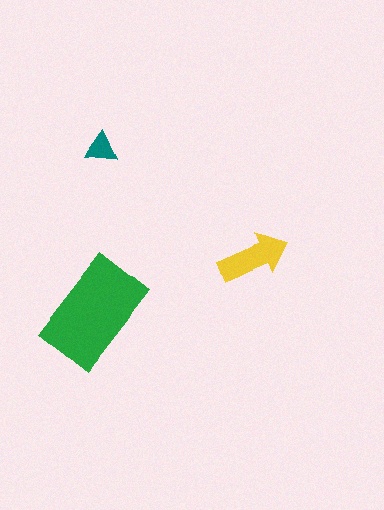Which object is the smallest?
The teal triangle.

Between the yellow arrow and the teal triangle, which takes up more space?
The yellow arrow.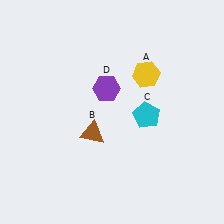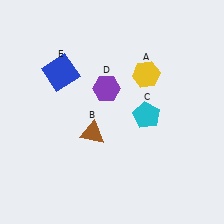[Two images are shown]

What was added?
A blue square (E) was added in Image 2.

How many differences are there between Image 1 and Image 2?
There is 1 difference between the two images.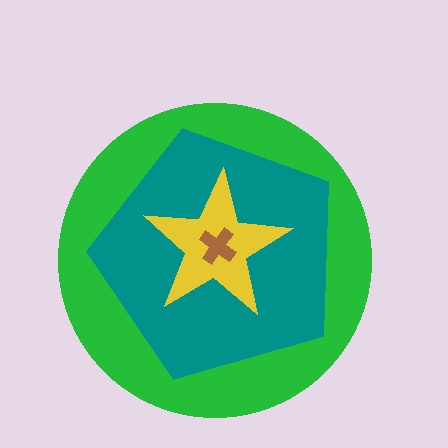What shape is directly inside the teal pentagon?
The yellow star.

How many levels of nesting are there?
4.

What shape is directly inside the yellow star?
The brown cross.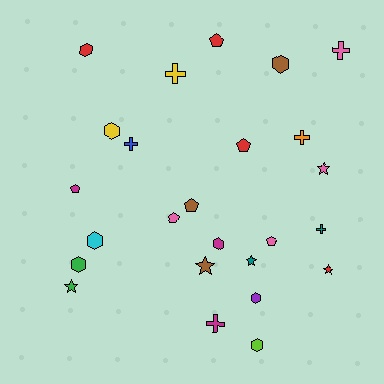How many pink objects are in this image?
There are 4 pink objects.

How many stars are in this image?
There are 5 stars.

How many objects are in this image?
There are 25 objects.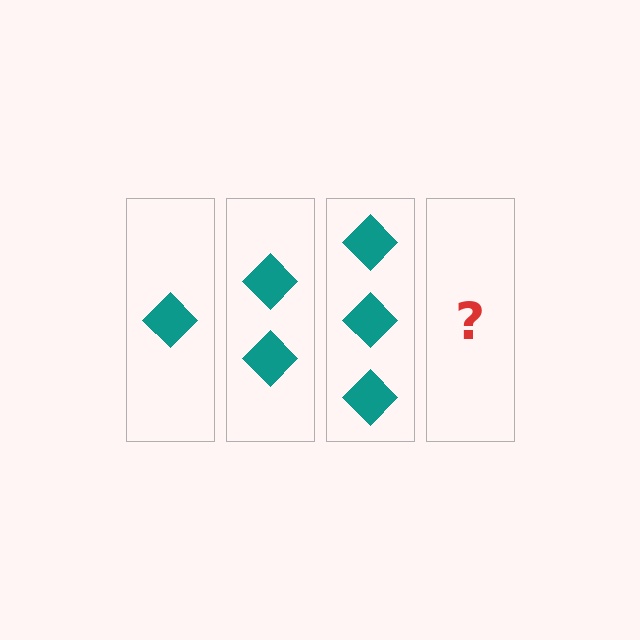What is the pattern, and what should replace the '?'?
The pattern is that each step adds one more diamond. The '?' should be 4 diamonds.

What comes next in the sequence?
The next element should be 4 diamonds.